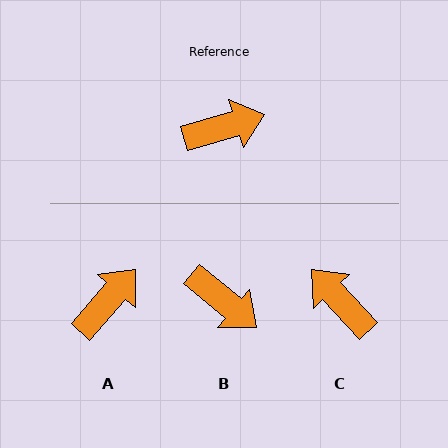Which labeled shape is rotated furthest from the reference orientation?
C, about 117 degrees away.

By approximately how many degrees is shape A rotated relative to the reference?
Approximately 33 degrees counter-clockwise.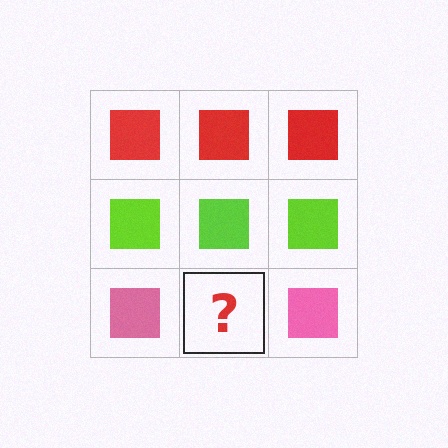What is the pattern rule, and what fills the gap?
The rule is that each row has a consistent color. The gap should be filled with a pink square.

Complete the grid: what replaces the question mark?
The question mark should be replaced with a pink square.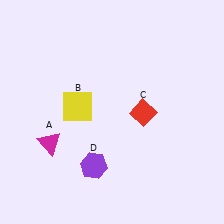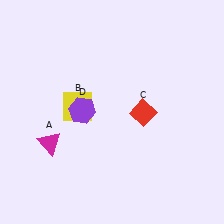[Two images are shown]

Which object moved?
The purple hexagon (D) moved up.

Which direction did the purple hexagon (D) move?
The purple hexagon (D) moved up.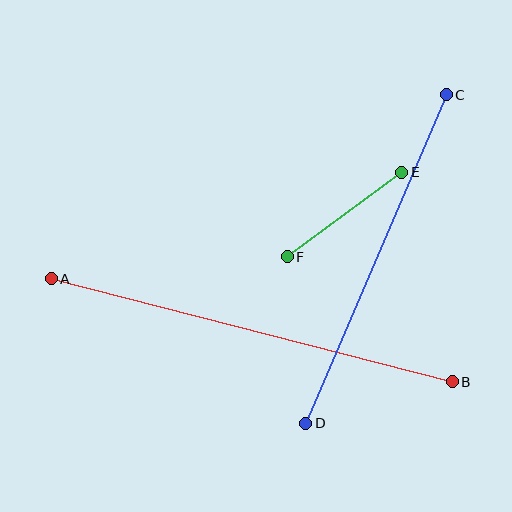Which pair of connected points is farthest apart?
Points A and B are farthest apart.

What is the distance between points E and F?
The distance is approximately 142 pixels.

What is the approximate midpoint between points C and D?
The midpoint is at approximately (376, 259) pixels.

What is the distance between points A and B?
The distance is approximately 414 pixels.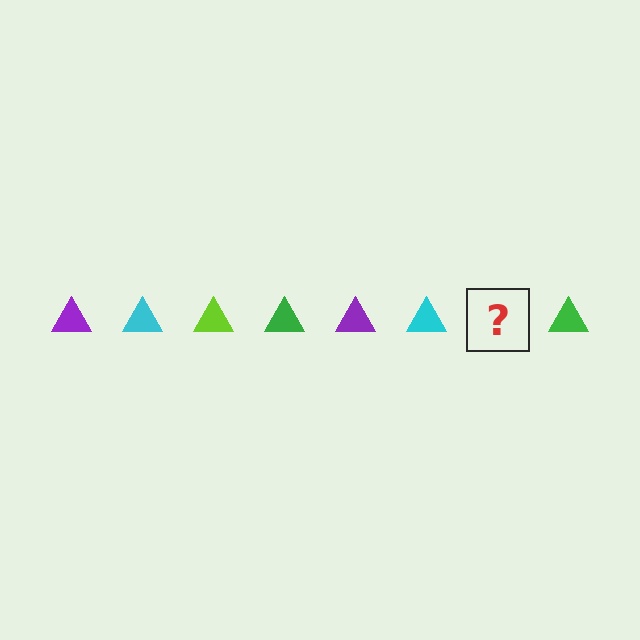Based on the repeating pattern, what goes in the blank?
The blank should be a lime triangle.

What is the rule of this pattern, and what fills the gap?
The rule is that the pattern cycles through purple, cyan, lime, green triangles. The gap should be filled with a lime triangle.